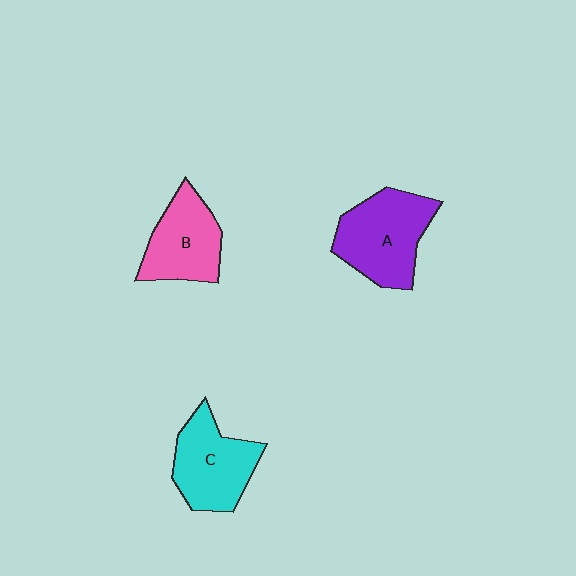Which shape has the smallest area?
Shape B (pink).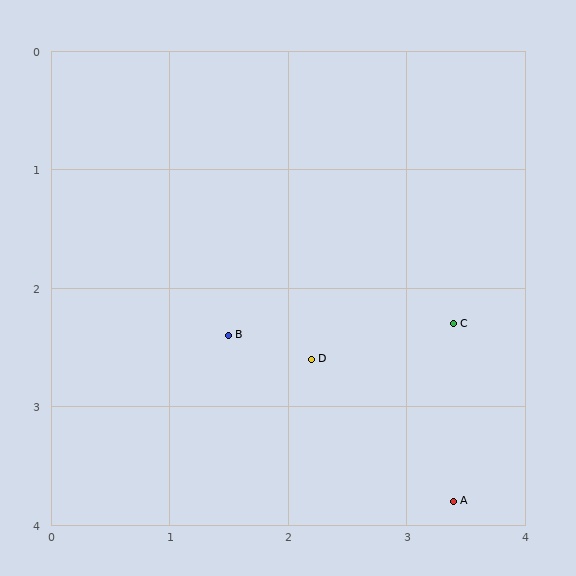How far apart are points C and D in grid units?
Points C and D are about 1.2 grid units apart.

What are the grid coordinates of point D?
Point D is at approximately (2.2, 2.6).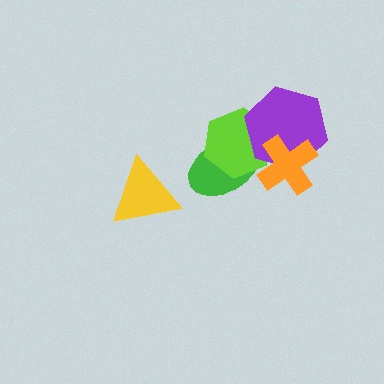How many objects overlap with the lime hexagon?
3 objects overlap with the lime hexagon.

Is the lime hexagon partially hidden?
Yes, it is partially covered by another shape.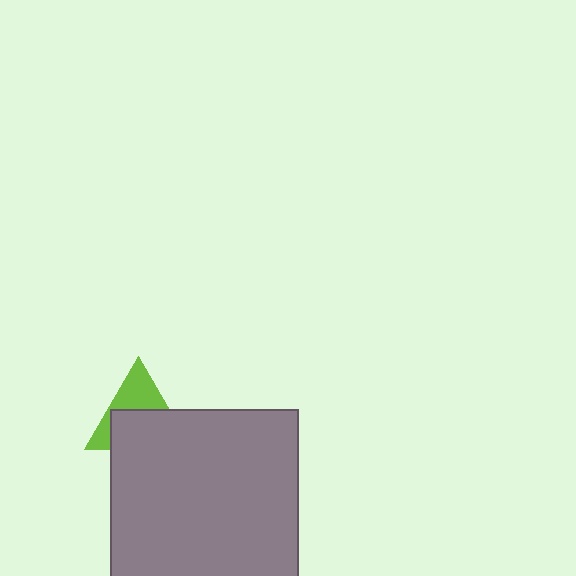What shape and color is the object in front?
The object in front is a gray square.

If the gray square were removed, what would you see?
You would see the complete lime triangle.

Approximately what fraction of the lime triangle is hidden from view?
Roughly 56% of the lime triangle is hidden behind the gray square.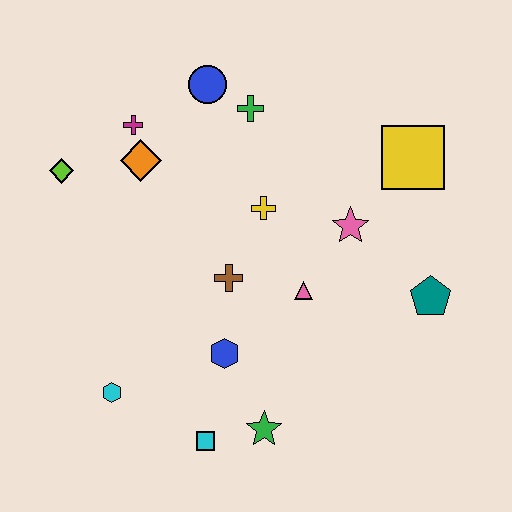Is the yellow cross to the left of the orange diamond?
No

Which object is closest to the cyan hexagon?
The cyan square is closest to the cyan hexagon.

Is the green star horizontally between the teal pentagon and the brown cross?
Yes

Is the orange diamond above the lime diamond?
Yes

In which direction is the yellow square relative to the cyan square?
The yellow square is above the cyan square.